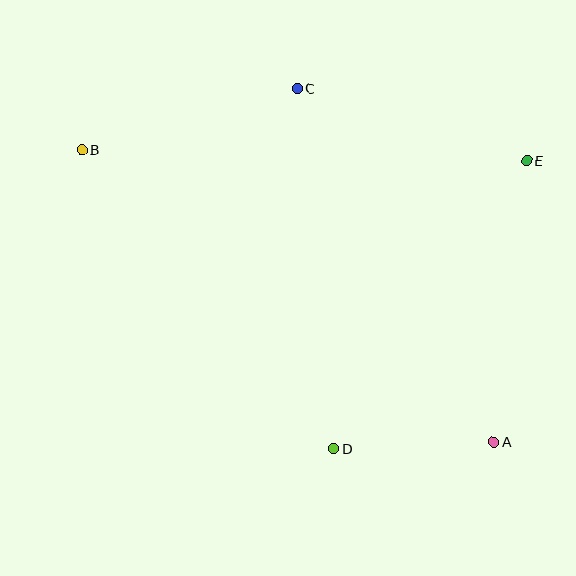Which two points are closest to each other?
Points A and D are closest to each other.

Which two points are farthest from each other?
Points A and B are farthest from each other.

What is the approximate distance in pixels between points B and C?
The distance between B and C is approximately 224 pixels.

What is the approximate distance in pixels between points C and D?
The distance between C and D is approximately 362 pixels.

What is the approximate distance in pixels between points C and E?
The distance between C and E is approximately 241 pixels.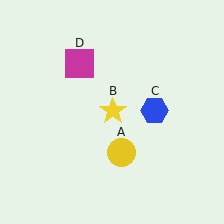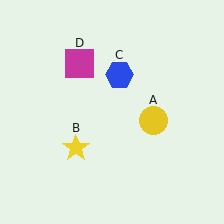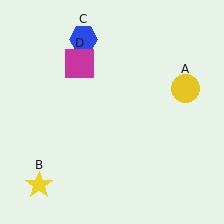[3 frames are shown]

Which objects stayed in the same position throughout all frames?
Magenta square (object D) remained stationary.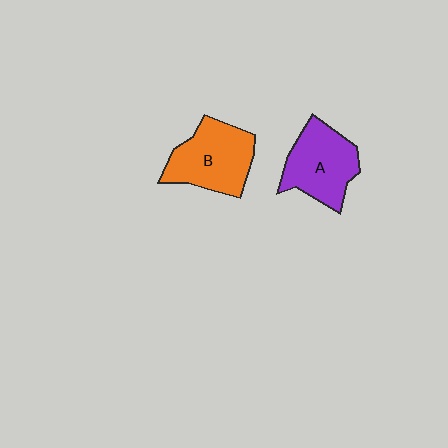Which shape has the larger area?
Shape B (orange).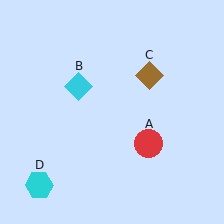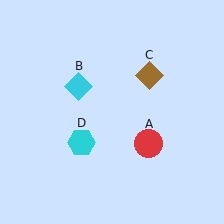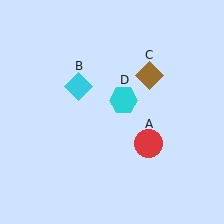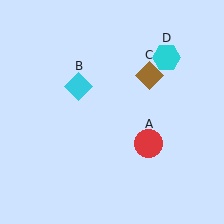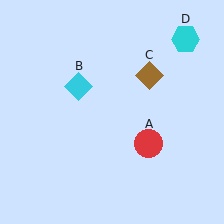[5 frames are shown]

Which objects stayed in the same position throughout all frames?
Red circle (object A) and cyan diamond (object B) and brown diamond (object C) remained stationary.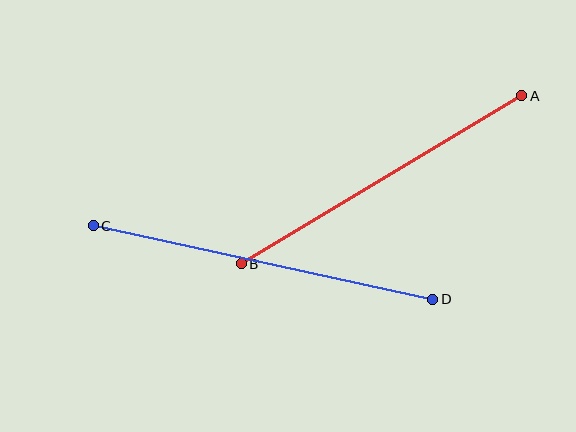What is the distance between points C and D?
The distance is approximately 347 pixels.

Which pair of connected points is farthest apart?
Points C and D are farthest apart.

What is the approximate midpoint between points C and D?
The midpoint is at approximately (263, 262) pixels.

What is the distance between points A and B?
The distance is approximately 327 pixels.